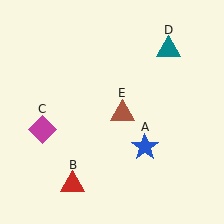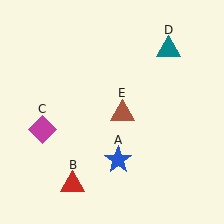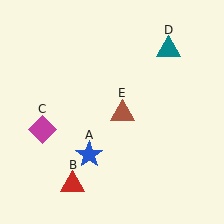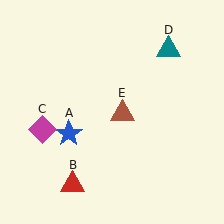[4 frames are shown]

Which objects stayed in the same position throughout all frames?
Red triangle (object B) and magenta diamond (object C) and teal triangle (object D) and brown triangle (object E) remained stationary.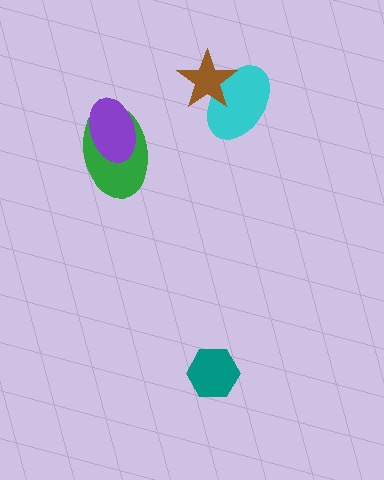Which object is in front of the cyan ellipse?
The brown star is in front of the cyan ellipse.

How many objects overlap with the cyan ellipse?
1 object overlaps with the cyan ellipse.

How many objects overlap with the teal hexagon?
0 objects overlap with the teal hexagon.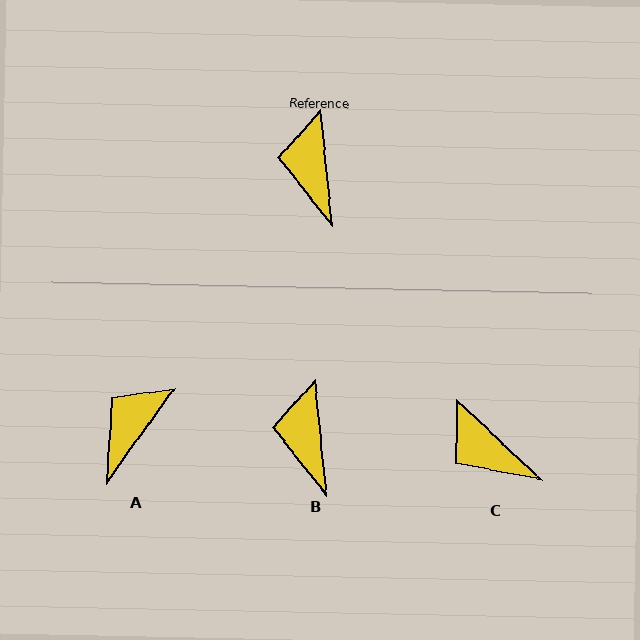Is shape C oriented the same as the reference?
No, it is off by about 41 degrees.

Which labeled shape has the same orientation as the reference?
B.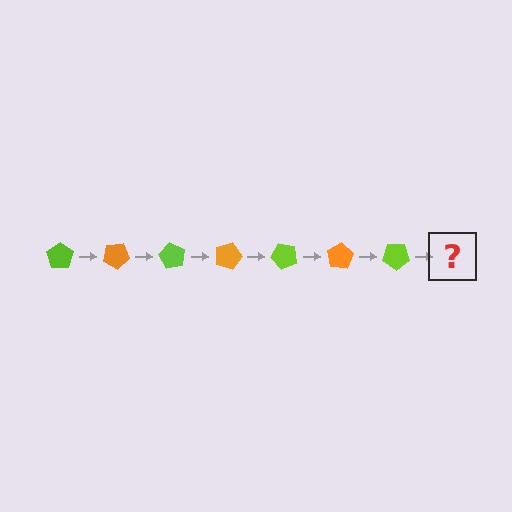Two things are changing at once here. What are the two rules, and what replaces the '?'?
The two rules are that it rotates 30 degrees each step and the color cycles through lime and orange. The '?' should be an orange pentagon, rotated 210 degrees from the start.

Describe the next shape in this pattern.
It should be an orange pentagon, rotated 210 degrees from the start.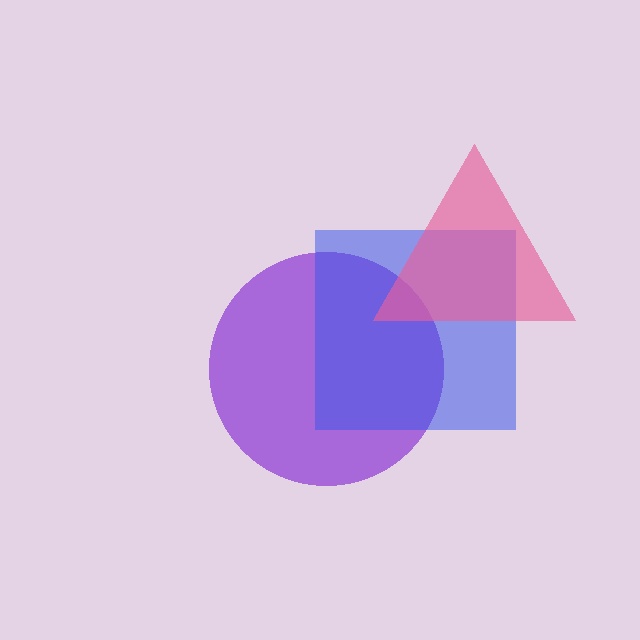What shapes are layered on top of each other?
The layered shapes are: a purple circle, a blue square, a pink triangle.